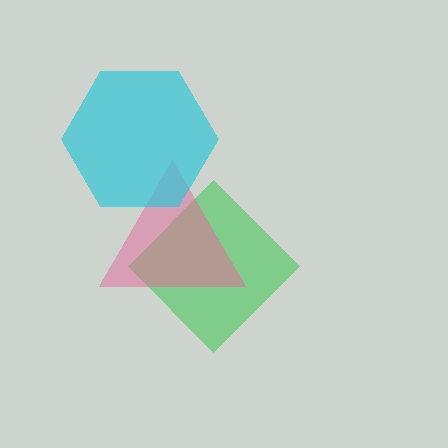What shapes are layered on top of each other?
The layered shapes are: a green diamond, a pink triangle, a cyan hexagon.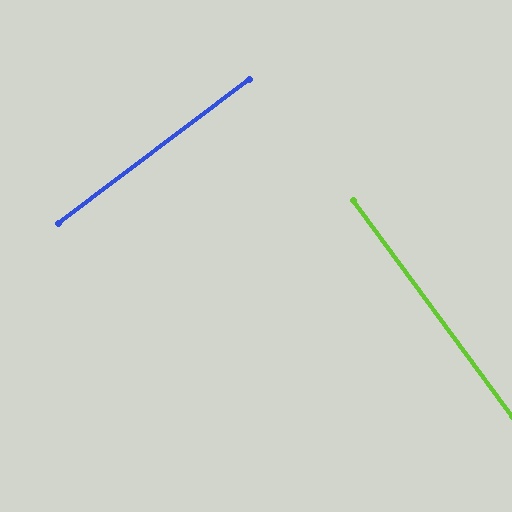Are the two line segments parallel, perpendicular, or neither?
Perpendicular — they meet at approximately 89°.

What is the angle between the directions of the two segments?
Approximately 89 degrees.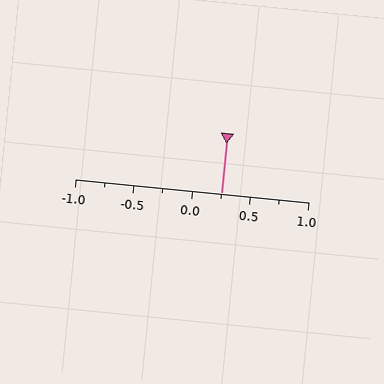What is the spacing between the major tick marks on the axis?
The major ticks are spaced 0.5 apart.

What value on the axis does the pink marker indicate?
The marker indicates approximately 0.25.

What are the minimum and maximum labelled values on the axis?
The axis runs from -1.0 to 1.0.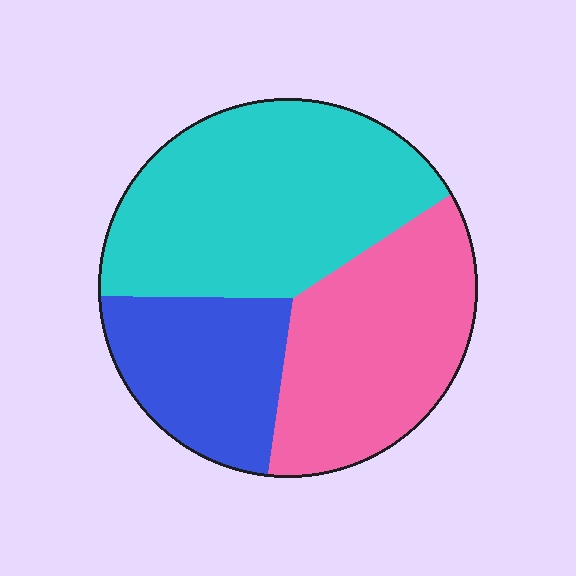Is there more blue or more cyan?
Cyan.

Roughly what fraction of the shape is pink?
Pink takes up about one third (1/3) of the shape.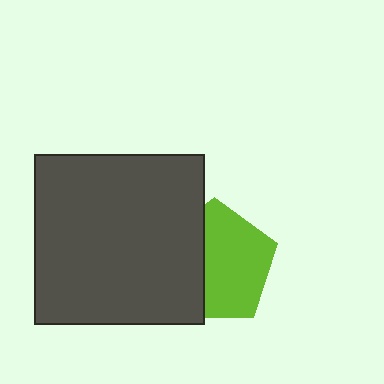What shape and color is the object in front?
The object in front is a dark gray square.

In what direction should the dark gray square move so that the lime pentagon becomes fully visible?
The dark gray square should move left. That is the shortest direction to clear the overlap and leave the lime pentagon fully visible.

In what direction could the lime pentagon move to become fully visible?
The lime pentagon could move right. That would shift it out from behind the dark gray square entirely.